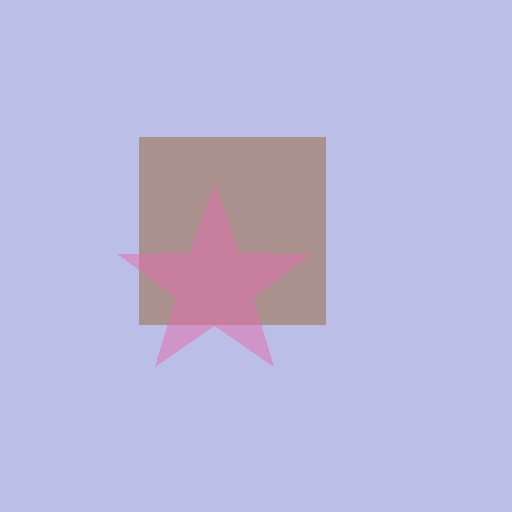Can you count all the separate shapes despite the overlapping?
Yes, there are 2 separate shapes.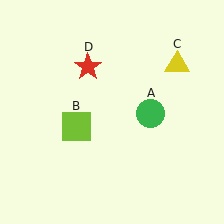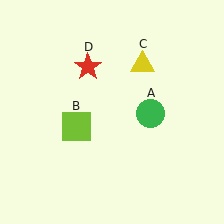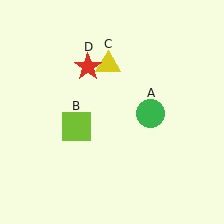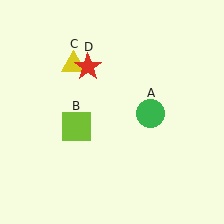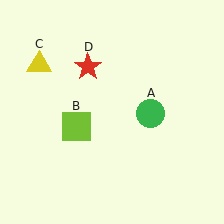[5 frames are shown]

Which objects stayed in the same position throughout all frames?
Green circle (object A) and lime square (object B) and red star (object D) remained stationary.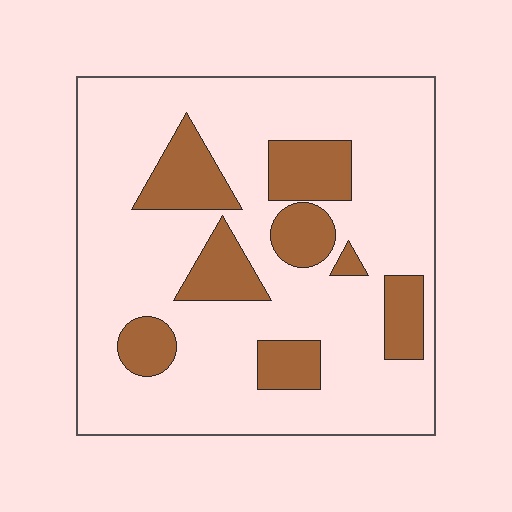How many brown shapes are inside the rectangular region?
8.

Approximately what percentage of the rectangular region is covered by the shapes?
Approximately 20%.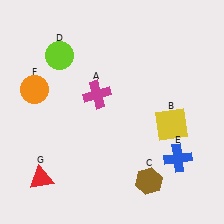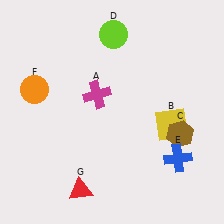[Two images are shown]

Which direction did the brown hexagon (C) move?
The brown hexagon (C) moved up.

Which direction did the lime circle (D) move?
The lime circle (D) moved right.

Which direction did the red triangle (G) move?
The red triangle (G) moved right.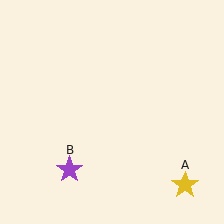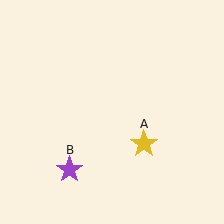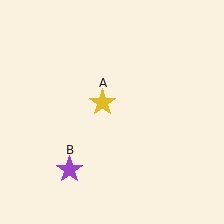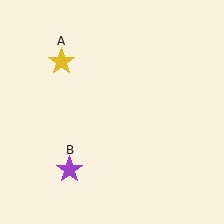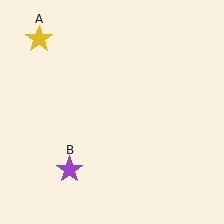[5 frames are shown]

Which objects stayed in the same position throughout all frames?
Purple star (object B) remained stationary.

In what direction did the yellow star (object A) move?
The yellow star (object A) moved up and to the left.